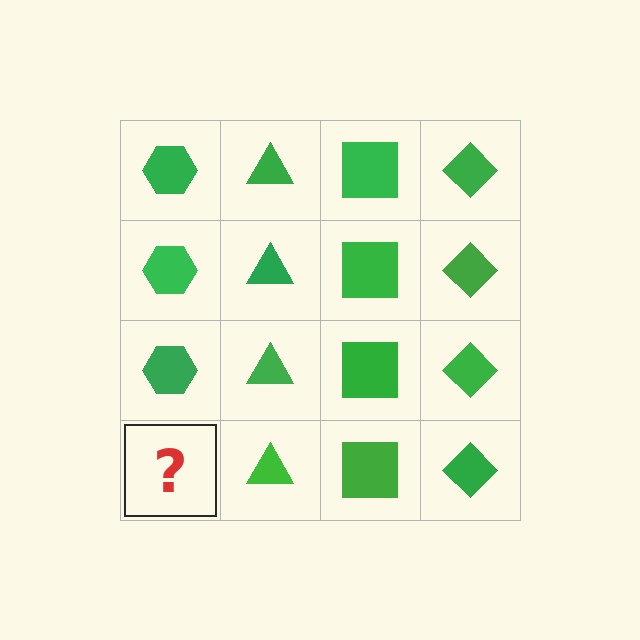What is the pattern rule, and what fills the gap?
The rule is that each column has a consistent shape. The gap should be filled with a green hexagon.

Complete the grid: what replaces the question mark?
The question mark should be replaced with a green hexagon.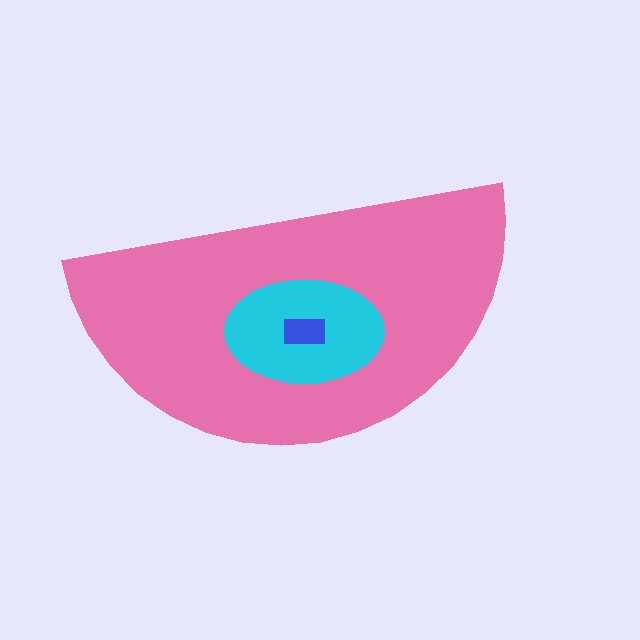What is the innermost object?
The blue rectangle.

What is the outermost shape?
The pink semicircle.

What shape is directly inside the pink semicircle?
The cyan ellipse.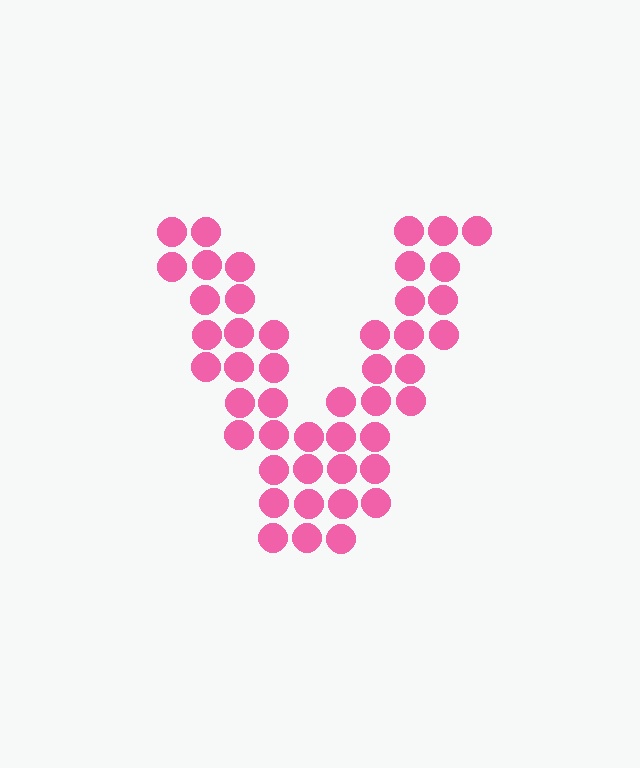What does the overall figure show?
The overall figure shows the letter V.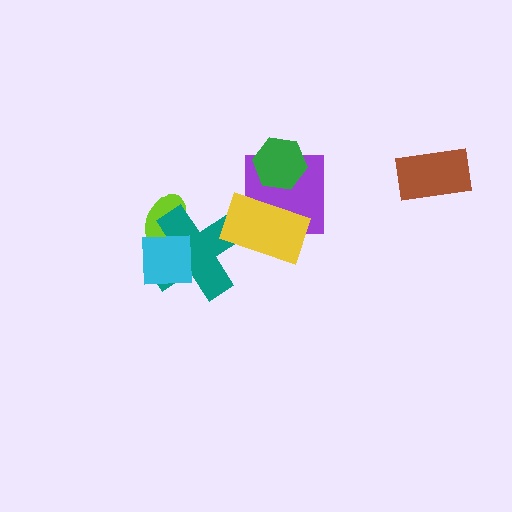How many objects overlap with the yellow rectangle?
2 objects overlap with the yellow rectangle.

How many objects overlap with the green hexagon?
1 object overlaps with the green hexagon.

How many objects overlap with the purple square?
2 objects overlap with the purple square.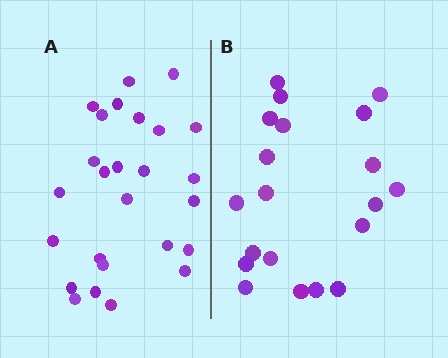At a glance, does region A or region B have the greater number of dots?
Region A (the left region) has more dots.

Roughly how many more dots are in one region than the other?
Region A has about 6 more dots than region B.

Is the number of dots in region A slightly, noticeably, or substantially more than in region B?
Region A has noticeably more, but not dramatically so. The ratio is roughly 1.3 to 1.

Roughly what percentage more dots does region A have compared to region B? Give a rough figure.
About 30% more.